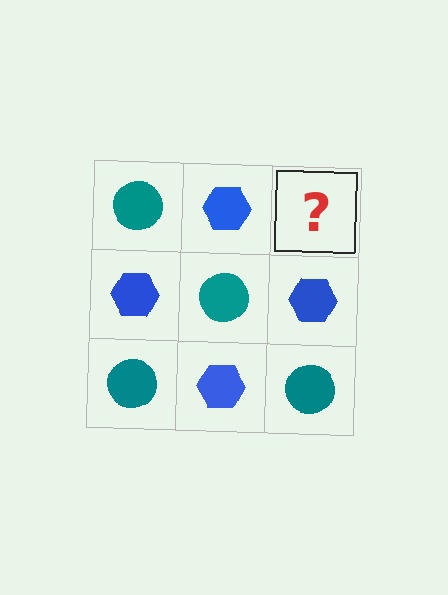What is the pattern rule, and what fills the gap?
The rule is that it alternates teal circle and blue hexagon in a checkerboard pattern. The gap should be filled with a teal circle.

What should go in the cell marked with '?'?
The missing cell should contain a teal circle.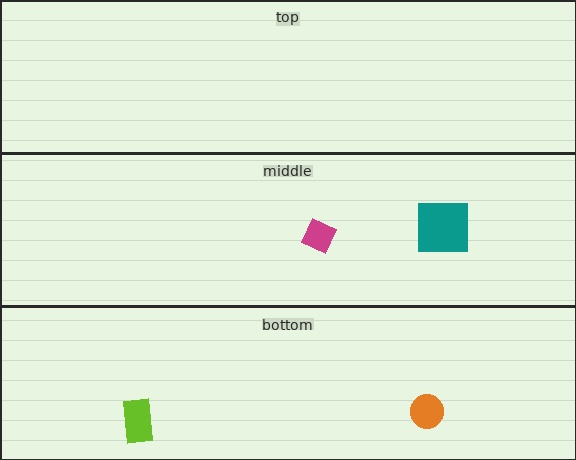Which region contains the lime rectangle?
The bottom region.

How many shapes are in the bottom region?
2.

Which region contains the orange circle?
The bottom region.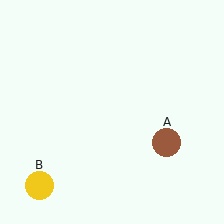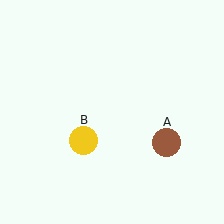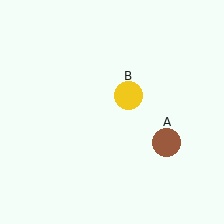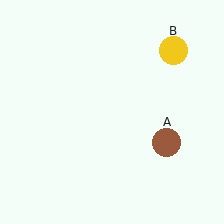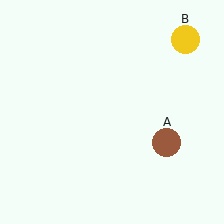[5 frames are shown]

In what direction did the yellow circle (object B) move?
The yellow circle (object B) moved up and to the right.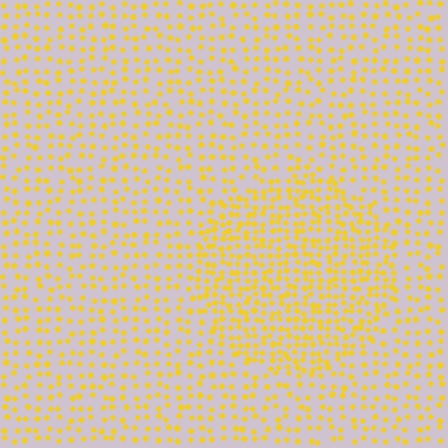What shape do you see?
I see a circle.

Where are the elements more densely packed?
The elements are more densely packed inside the circle boundary.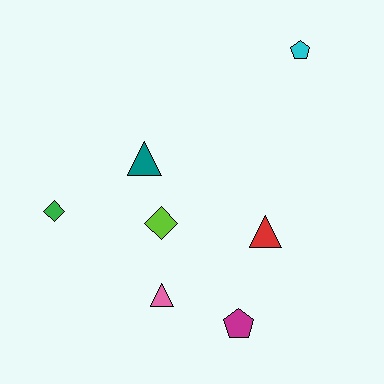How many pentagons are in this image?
There are 2 pentagons.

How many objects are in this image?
There are 7 objects.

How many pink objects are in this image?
There is 1 pink object.